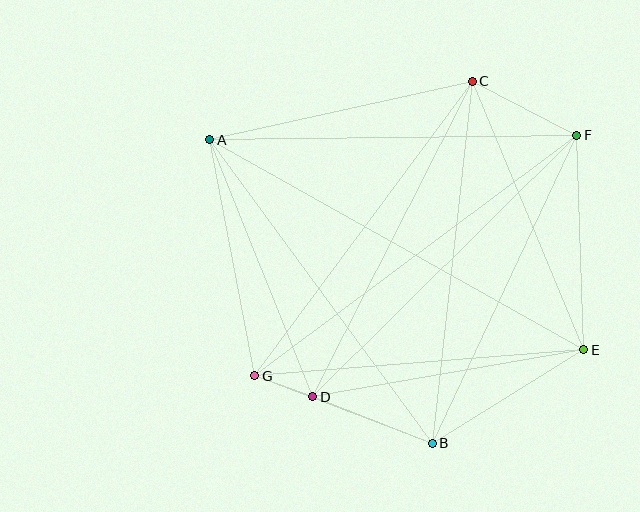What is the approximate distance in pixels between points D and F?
The distance between D and F is approximately 371 pixels.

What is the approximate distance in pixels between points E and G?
The distance between E and G is approximately 330 pixels.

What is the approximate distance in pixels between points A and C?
The distance between A and C is approximately 269 pixels.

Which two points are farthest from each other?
Points A and E are farthest from each other.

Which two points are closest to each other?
Points D and G are closest to each other.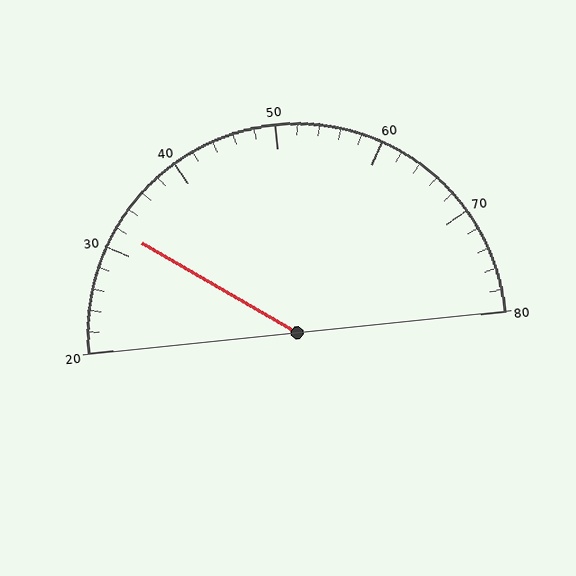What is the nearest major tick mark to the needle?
The nearest major tick mark is 30.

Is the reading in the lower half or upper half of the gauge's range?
The reading is in the lower half of the range (20 to 80).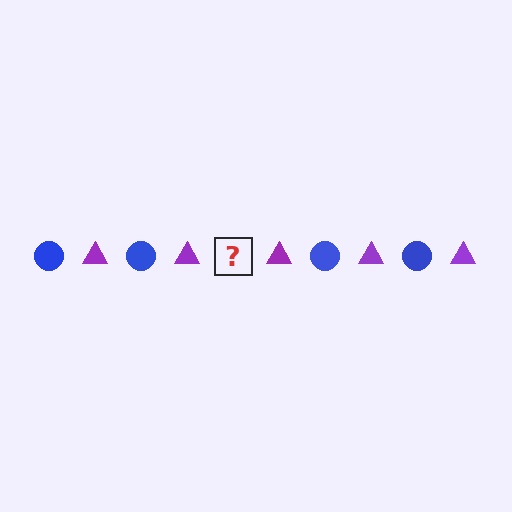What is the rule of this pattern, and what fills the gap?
The rule is that the pattern alternates between blue circle and purple triangle. The gap should be filled with a blue circle.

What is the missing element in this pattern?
The missing element is a blue circle.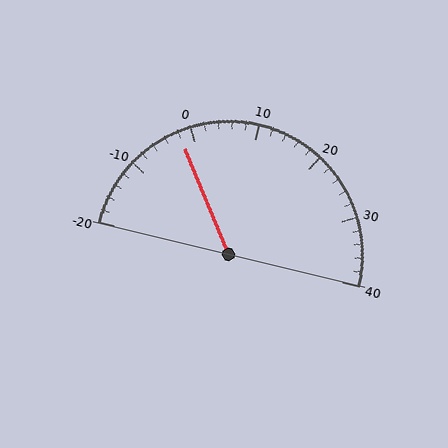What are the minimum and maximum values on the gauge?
The gauge ranges from -20 to 40.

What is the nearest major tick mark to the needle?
The nearest major tick mark is 0.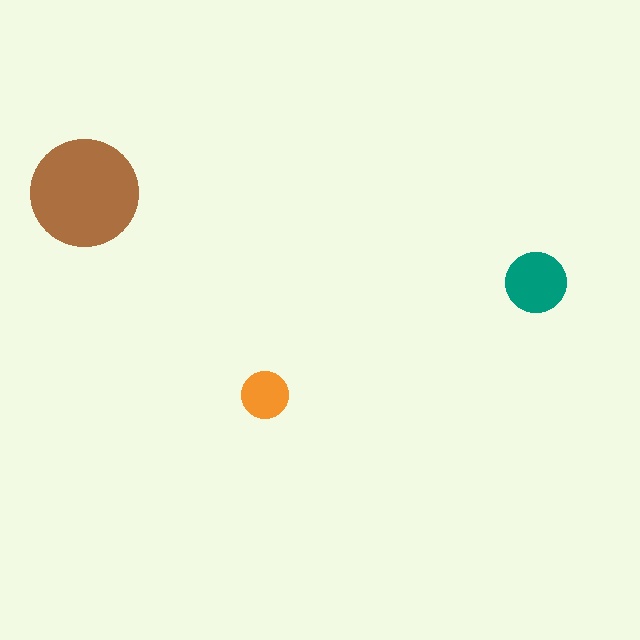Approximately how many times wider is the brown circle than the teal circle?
About 2 times wider.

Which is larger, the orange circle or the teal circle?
The teal one.